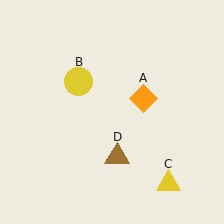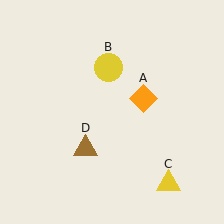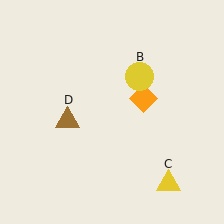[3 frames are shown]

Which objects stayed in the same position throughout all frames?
Orange diamond (object A) and yellow triangle (object C) remained stationary.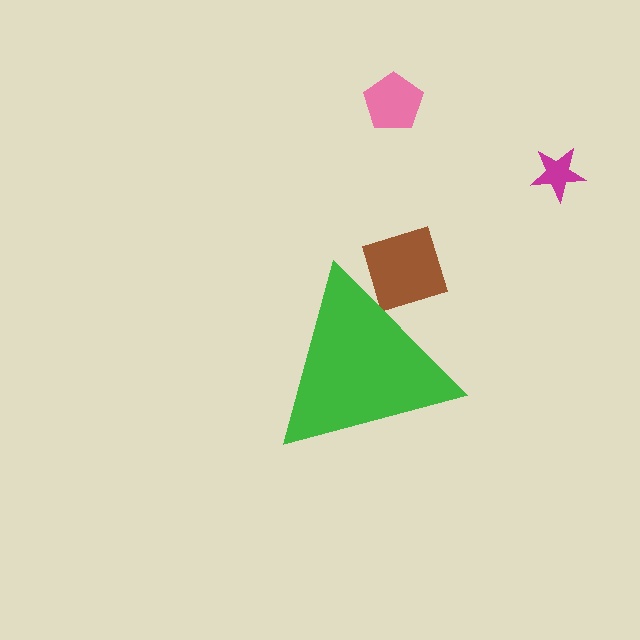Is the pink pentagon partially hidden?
No, the pink pentagon is fully visible.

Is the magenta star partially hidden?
No, the magenta star is fully visible.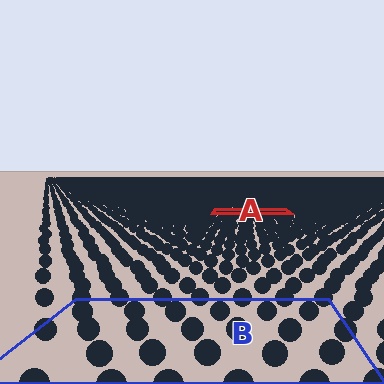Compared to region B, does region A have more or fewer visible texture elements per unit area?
Region A has more texture elements per unit area — they are packed more densely because it is farther away.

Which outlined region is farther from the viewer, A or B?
Region A is farther from the viewer — the texture elements inside it appear smaller and more densely packed.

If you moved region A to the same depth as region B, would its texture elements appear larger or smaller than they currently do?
They would appear larger. At a closer depth, the same texture elements are projected at a bigger on-screen size.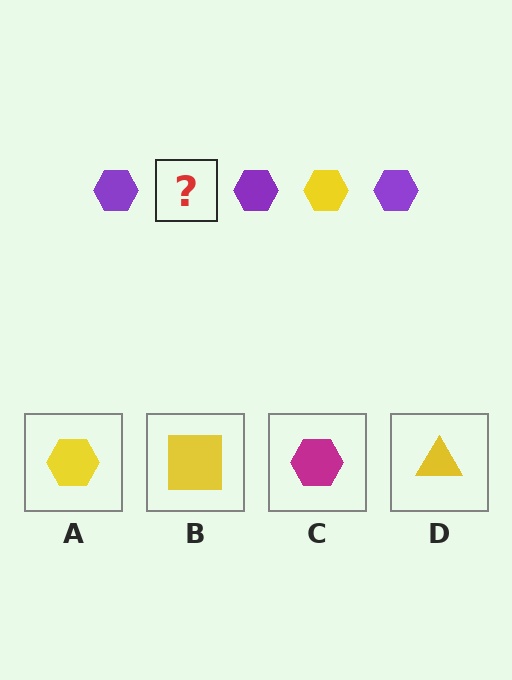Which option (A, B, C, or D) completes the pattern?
A.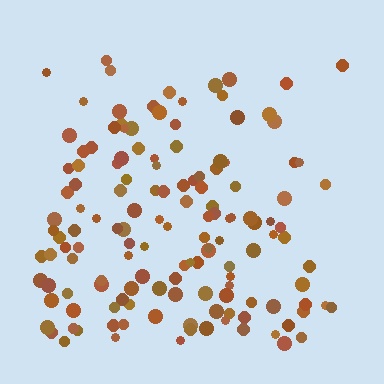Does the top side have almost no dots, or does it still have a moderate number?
Still a moderate number, just noticeably fewer than the bottom.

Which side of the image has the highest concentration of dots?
The bottom.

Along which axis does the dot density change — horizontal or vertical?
Vertical.